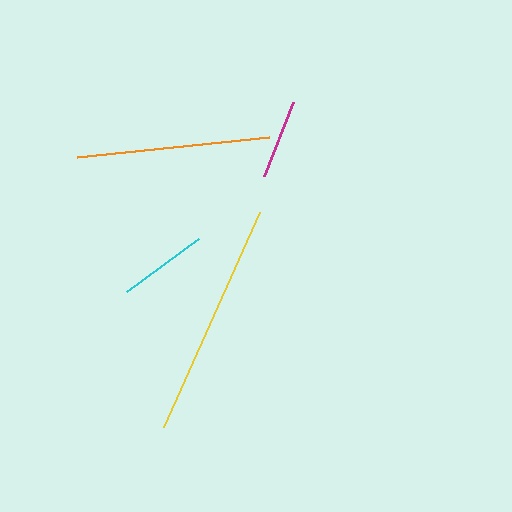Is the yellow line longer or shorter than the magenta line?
The yellow line is longer than the magenta line.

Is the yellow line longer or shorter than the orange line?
The yellow line is longer than the orange line.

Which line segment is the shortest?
The magenta line is the shortest at approximately 79 pixels.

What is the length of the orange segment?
The orange segment is approximately 193 pixels long.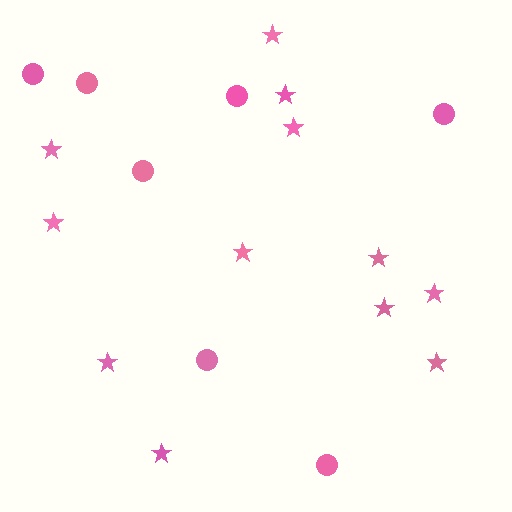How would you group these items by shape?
There are 2 groups: one group of circles (7) and one group of stars (12).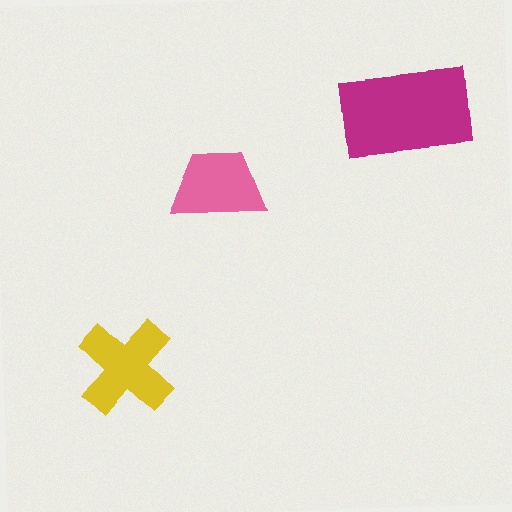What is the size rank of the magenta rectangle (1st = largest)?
1st.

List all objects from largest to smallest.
The magenta rectangle, the yellow cross, the pink trapezoid.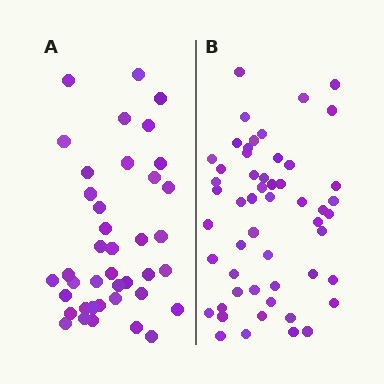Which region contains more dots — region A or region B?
Region B (the right region) has more dots.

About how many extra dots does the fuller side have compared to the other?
Region B has approximately 15 more dots than region A.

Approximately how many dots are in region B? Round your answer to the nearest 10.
About 50 dots. (The exact count is 53, which rounds to 50.)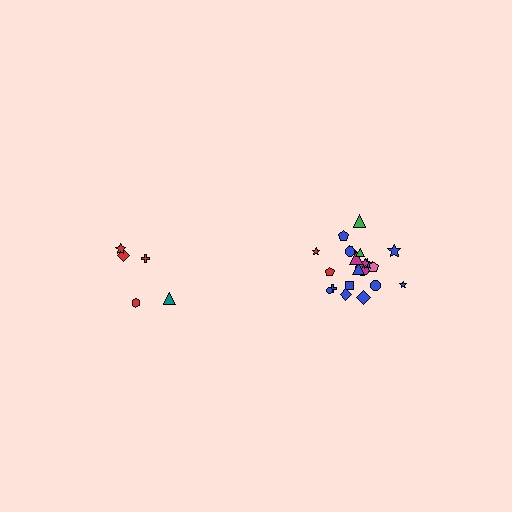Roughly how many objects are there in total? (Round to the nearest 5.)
Roughly 25 objects in total.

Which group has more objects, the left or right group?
The right group.